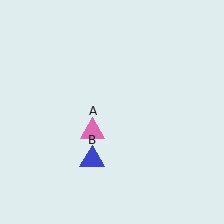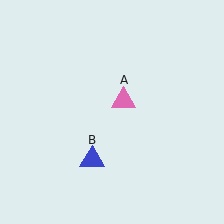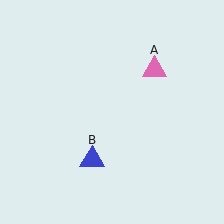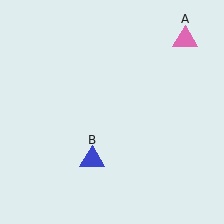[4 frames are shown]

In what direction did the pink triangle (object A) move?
The pink triangle (object A) moved up and to the right.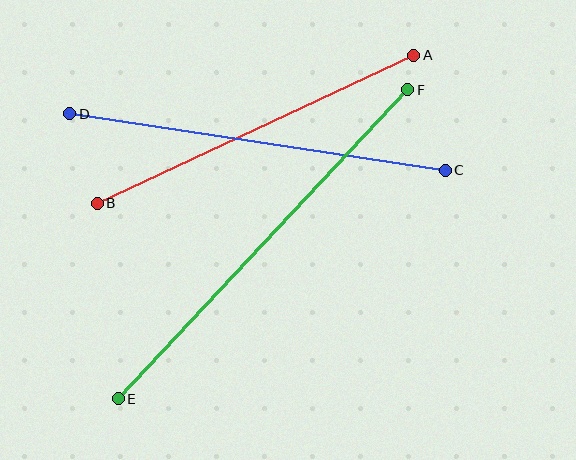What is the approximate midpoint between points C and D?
The midpoint is at approximately (257, 142) pixels.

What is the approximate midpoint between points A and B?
The midpoint is at approximately (256, 129) pixels.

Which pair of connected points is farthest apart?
Points E and F are farthest apart.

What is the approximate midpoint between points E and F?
The midpoint is at approximately (263, 244) pixels.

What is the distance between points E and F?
The distance is approximately 423 pixels.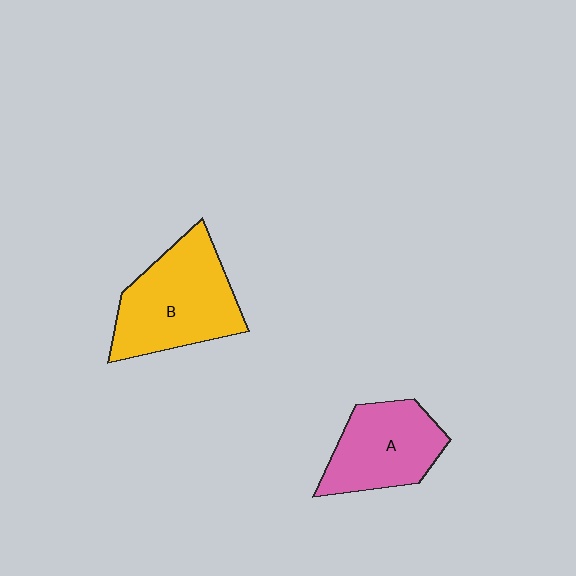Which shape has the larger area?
Shape B (yellow).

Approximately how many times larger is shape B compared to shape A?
Approximately 1.3 times.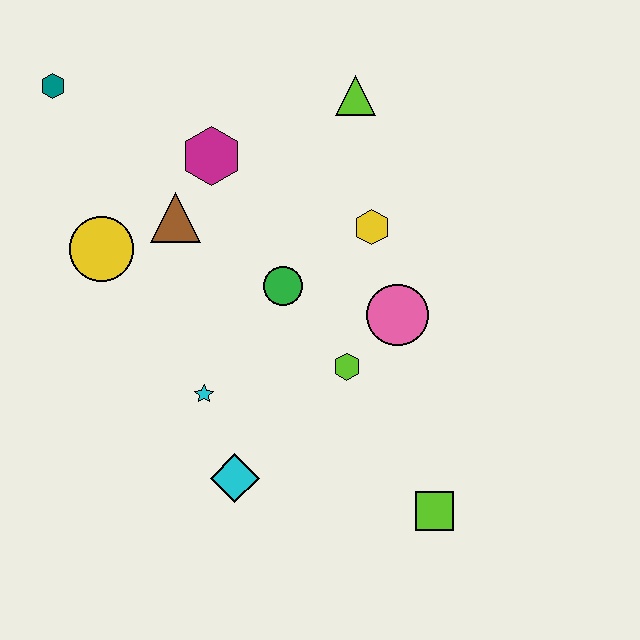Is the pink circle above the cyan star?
Yes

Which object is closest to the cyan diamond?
The cyan star is closest to the cyan diamond.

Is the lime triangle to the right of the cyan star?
Yes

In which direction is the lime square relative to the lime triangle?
The lime square is below the lime triangle.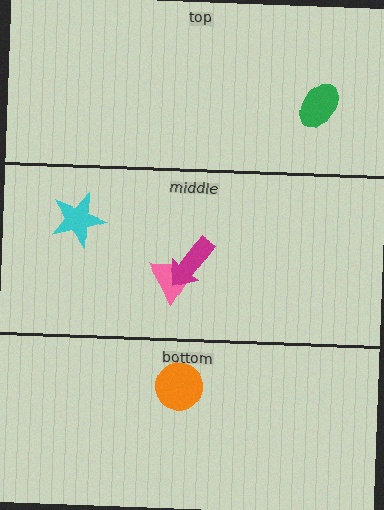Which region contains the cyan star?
The middle region.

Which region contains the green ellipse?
The top region.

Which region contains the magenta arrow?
The middle region.